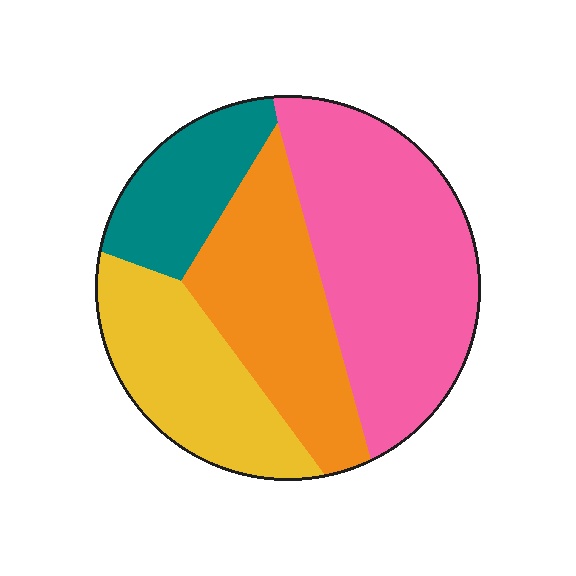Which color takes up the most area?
Pink, at roughly 40%.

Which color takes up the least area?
Teal, at roughly 15%.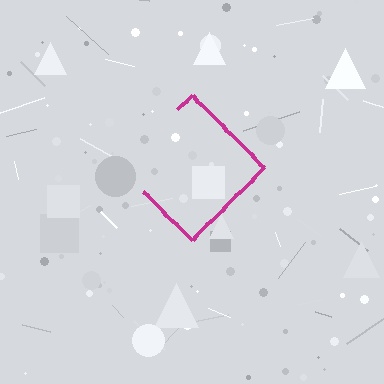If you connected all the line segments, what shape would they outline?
They would outline a diamond.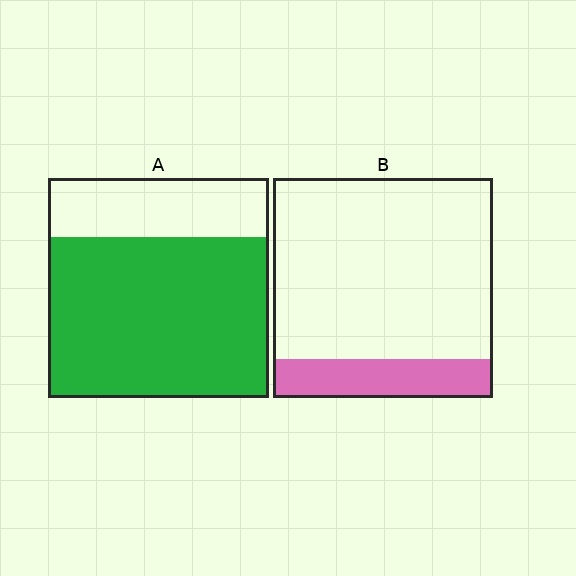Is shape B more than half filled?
No.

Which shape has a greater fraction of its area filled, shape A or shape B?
Shape A.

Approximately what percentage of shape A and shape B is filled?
A is approximately 75% and B is approximately 20%.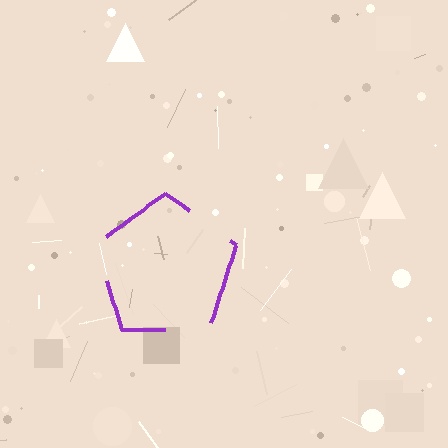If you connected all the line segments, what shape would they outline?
They would outline a pentagon.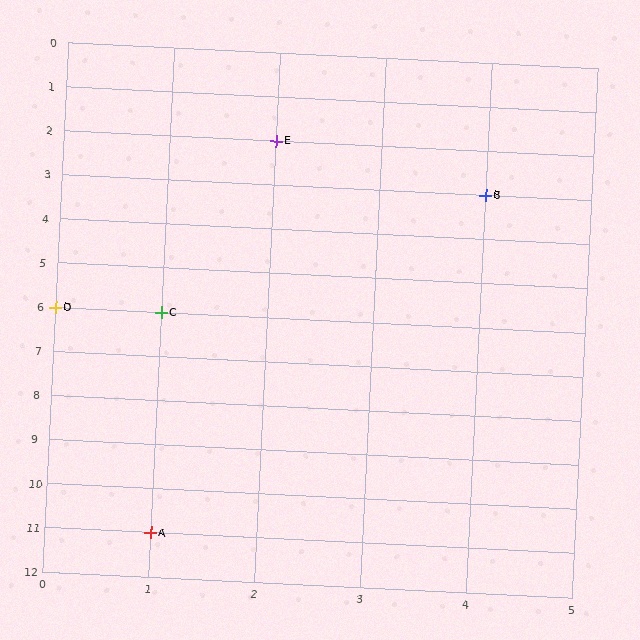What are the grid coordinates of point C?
Point C is at grid coordinates (1, 6).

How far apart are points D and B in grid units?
Points D and B are 4 columns and 3 rows apart (about 5.0 grid units diagonally).